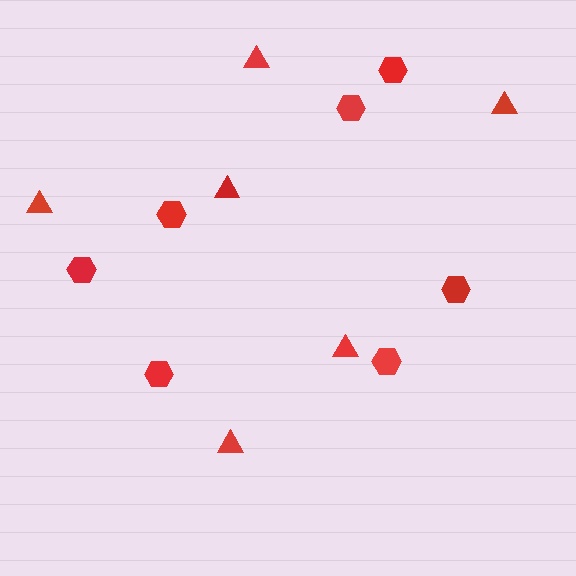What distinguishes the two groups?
There are 2 groups: one group of hexagons (7) and one group of triangles (6).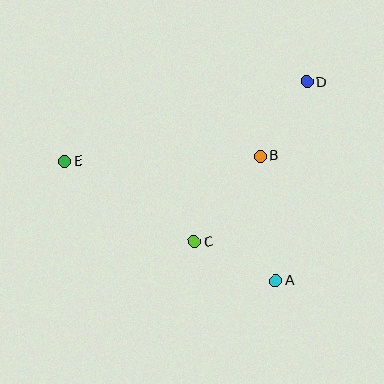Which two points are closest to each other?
Points B and D are closest to each other.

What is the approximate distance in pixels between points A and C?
The distance between A and C is approximately 90 pixels.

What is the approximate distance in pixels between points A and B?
The distance between A and B is approximately 126 pixels.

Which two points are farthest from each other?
Points D and E are farthest from each other.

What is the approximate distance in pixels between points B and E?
The distance between B and E is approximately 195 pixels.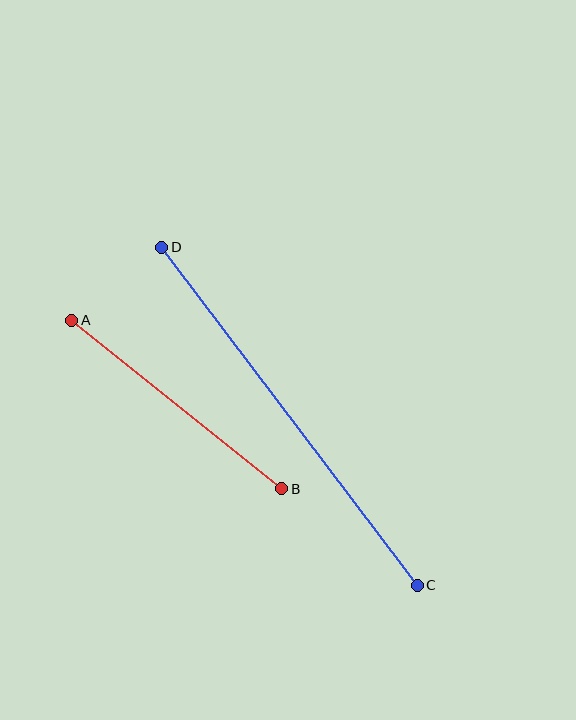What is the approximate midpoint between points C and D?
The midpoint is at approximately (290, 416) pixels.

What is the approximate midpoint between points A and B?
The midpoint is at approximately (177, 404) pixels.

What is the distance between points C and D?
The distance is approximately 423 pixels.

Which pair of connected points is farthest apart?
Points C and D are farthest apart.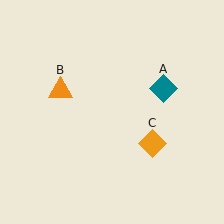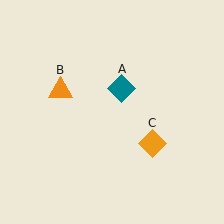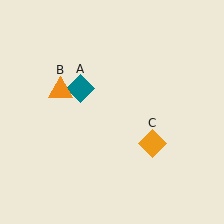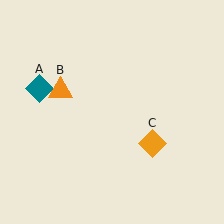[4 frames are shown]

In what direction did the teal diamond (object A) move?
The teal diamond (object A) moved left.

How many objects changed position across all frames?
1 object changed position: teal diamond (object A).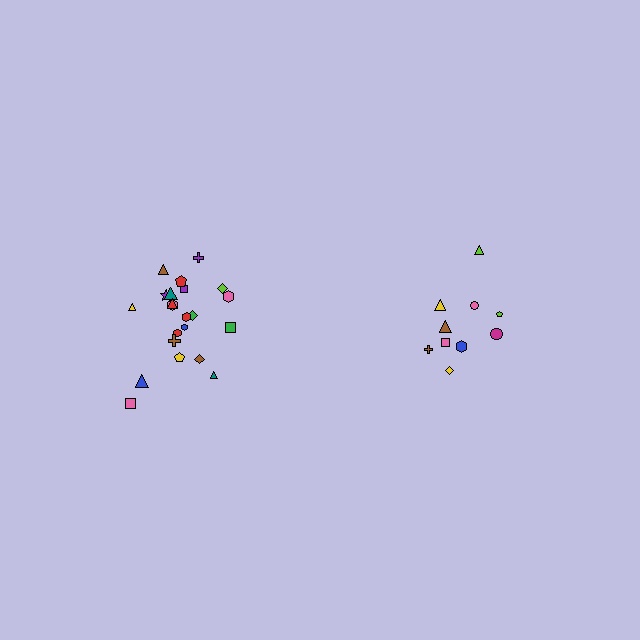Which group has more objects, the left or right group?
The left group.